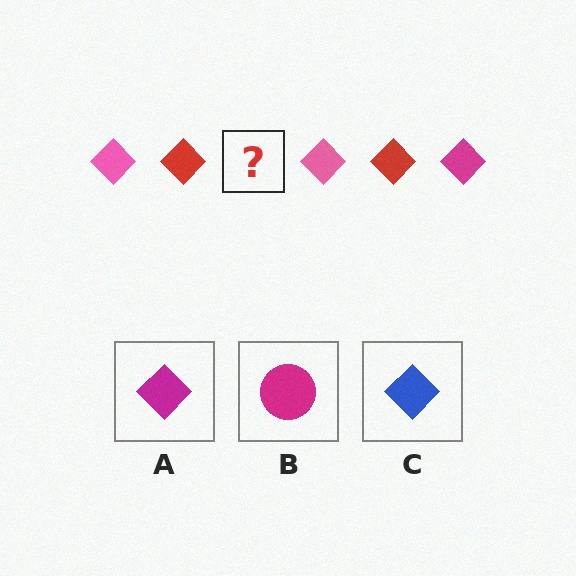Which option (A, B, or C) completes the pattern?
A.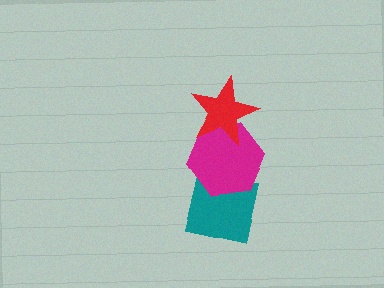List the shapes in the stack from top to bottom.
From top to bottom: the red star, the magenta hexagon, the teal square.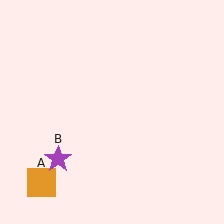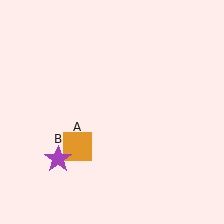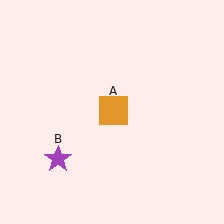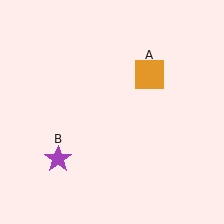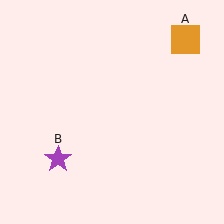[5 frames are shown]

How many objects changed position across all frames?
1 object changed position: orange square (object A).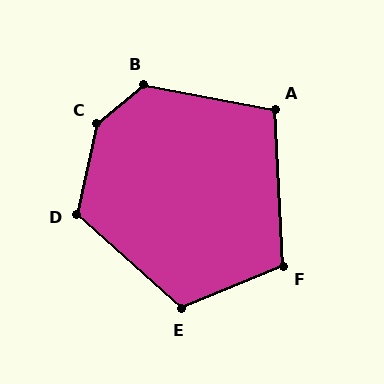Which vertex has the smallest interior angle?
A, at approximately 103 degrees.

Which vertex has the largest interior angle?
C, at approximately 142 degrees.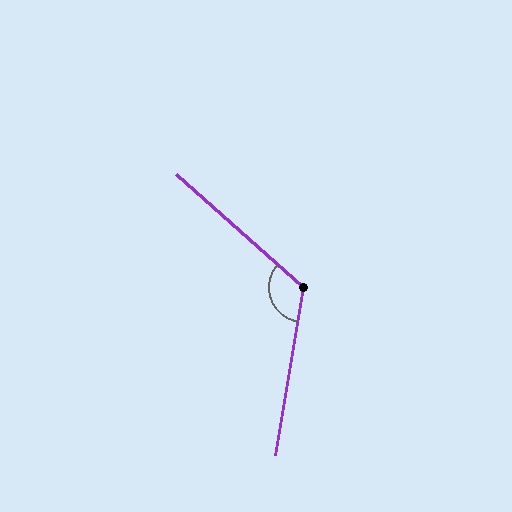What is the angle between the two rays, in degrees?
Approximately 122 degrees.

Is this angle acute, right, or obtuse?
It is obtuse.